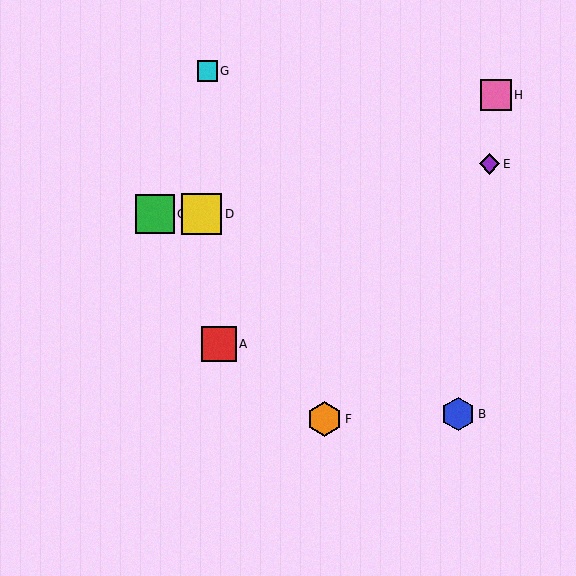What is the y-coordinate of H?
Object H is at y≈95.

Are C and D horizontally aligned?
Yes, both are at y≈214.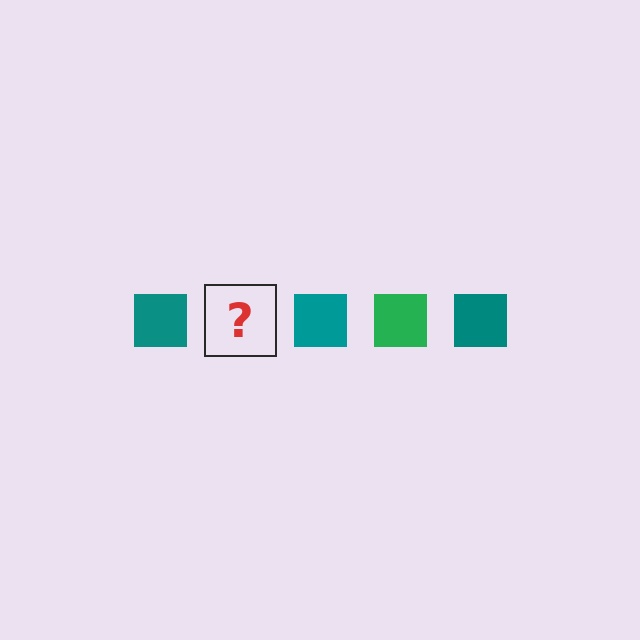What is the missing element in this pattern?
The missing element is a green square.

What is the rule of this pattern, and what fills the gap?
The rule is that the pattern cycles through teal, green squares. The gap should be filled with a green square.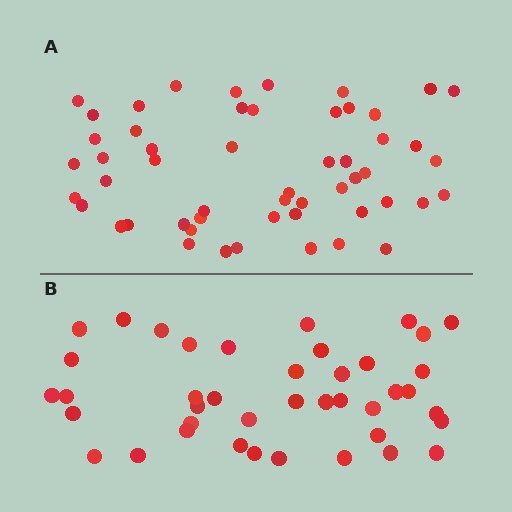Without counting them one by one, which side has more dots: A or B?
Region A (the top region) has more dots.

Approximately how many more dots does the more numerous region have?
Region A has roughly 12 or so more dots than region B.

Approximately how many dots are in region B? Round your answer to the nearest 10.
About 40 dots. (The exact count is 41, which rounds to 40.)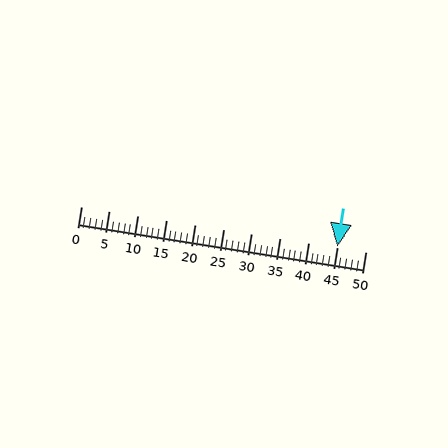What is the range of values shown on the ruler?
The ruler shows values from 0 to 50.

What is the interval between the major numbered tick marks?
The major tick marks are spaced 5 units apart.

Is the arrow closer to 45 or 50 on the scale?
The arrow is closer to 45.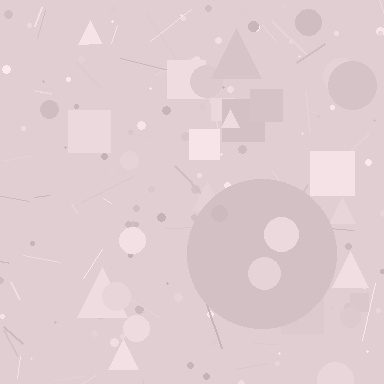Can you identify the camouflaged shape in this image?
The camouflaged shape is a circle.